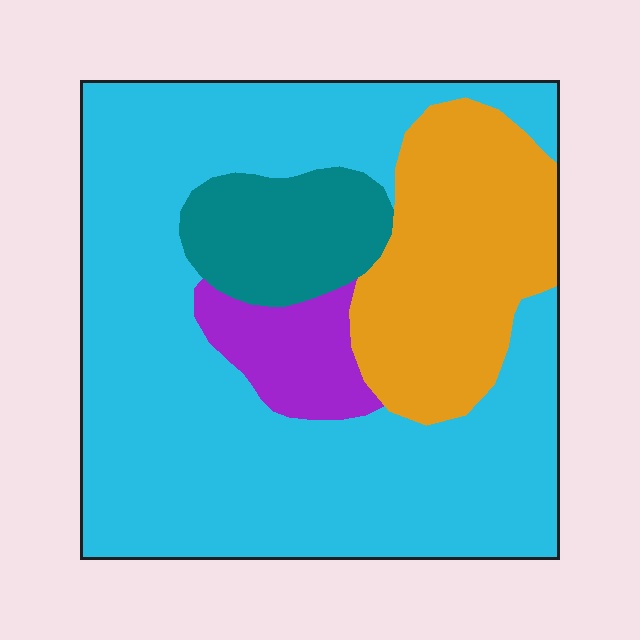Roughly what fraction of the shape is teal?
Teal takes up about one tenth (1/10) of the shape.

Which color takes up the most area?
Cyan, at roughly 60%.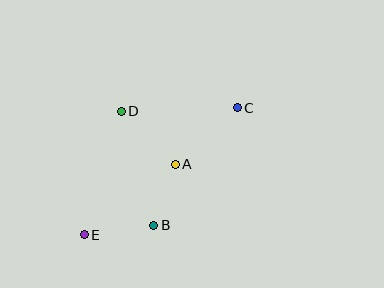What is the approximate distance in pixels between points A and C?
The distance between A and C is approximately 84 pixels.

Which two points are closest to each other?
Points A and B are closest to each other.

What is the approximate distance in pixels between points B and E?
The distance between B and E is approximately 70 pixels.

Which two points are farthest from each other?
Points C and E are farthest from each other.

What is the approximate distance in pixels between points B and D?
The distance between B and D is approximately 119 pixels.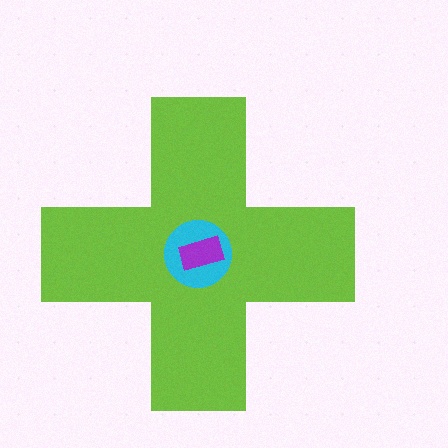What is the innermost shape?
The purple rectangle.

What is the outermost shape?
The lime cross.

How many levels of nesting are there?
3.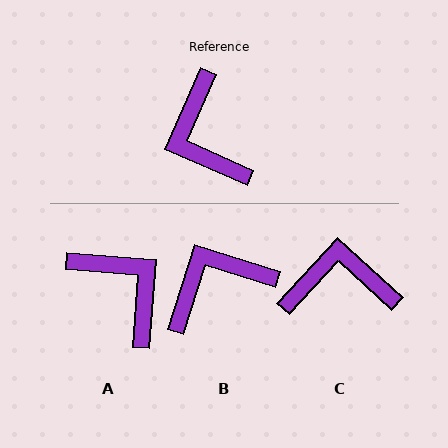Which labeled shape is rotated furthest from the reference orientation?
A, about 161 degrees away.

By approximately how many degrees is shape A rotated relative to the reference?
Approximately 161 degrees clockwise.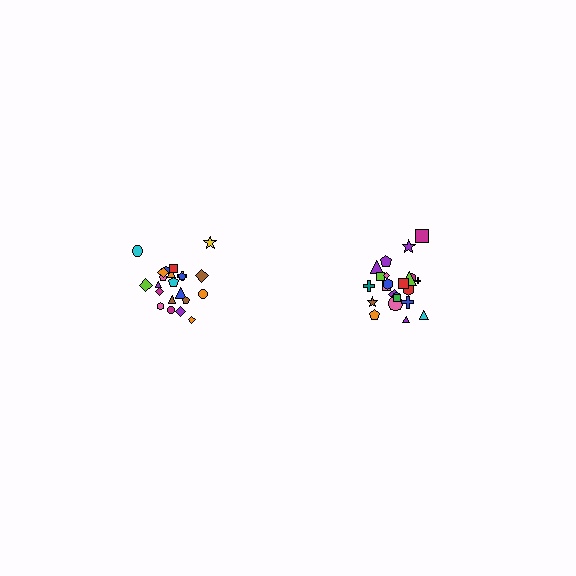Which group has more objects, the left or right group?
The right group.